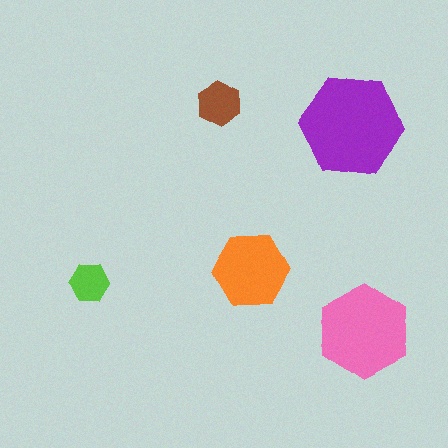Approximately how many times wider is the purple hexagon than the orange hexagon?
About 1.5 times wider.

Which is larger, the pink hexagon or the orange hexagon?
The pink one.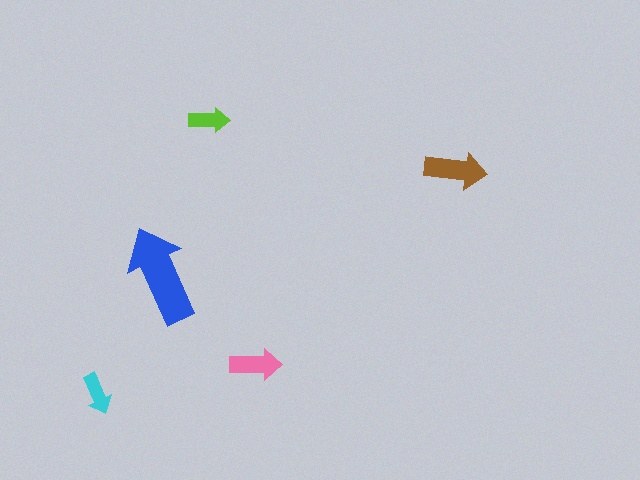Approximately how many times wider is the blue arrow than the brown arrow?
About 1.5 times wider.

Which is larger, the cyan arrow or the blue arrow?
The blue one.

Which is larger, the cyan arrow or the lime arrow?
The cyan one.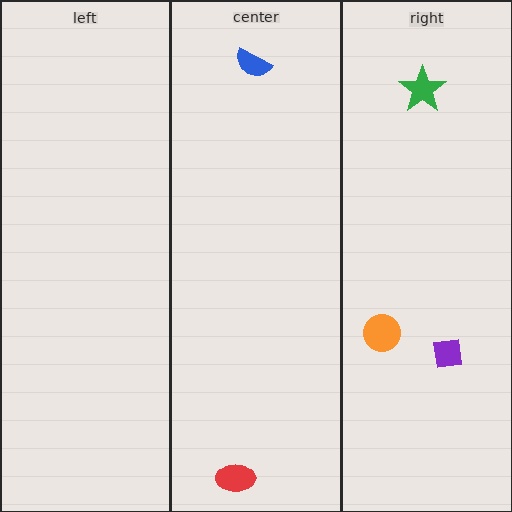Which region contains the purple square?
The right region.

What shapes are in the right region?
The purple square, the green star, the orange circle.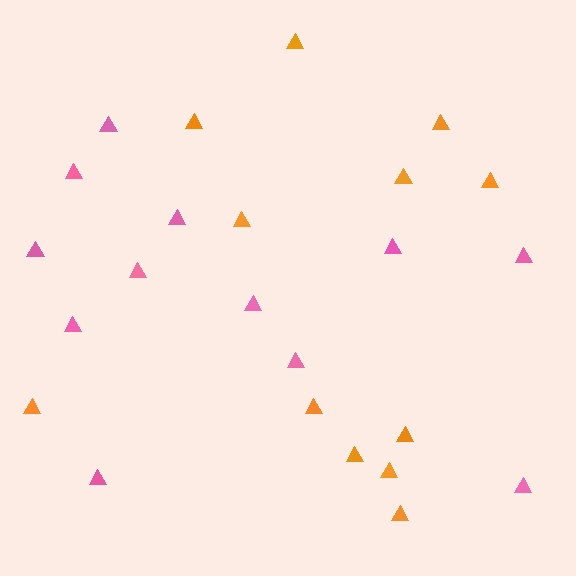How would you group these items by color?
There are 2 groups: one group of orange triangles (12) and one group of pink triangles (12).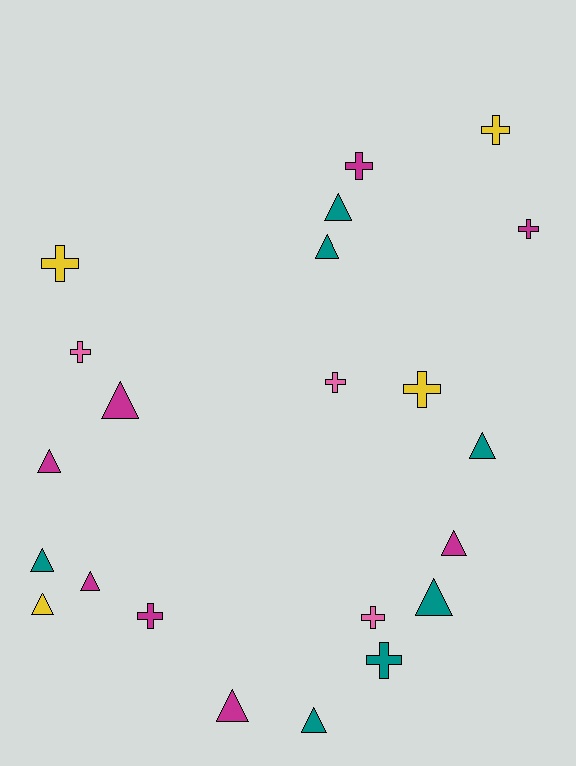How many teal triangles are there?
There are 6 teal triangles.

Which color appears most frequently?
Magenta, with 8 objects.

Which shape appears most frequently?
Triangle, with 12 objects.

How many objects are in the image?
There are 22 objects.